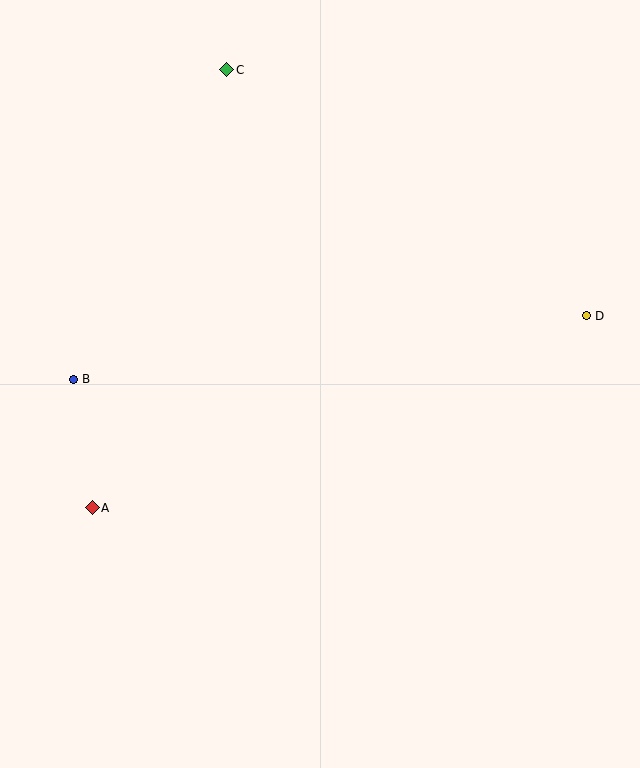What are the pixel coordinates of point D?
Point D is at (586, 316).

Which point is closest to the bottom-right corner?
Point D is closest to the bottom-right corner.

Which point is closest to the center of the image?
Point B at (73, 379) is closest to the center.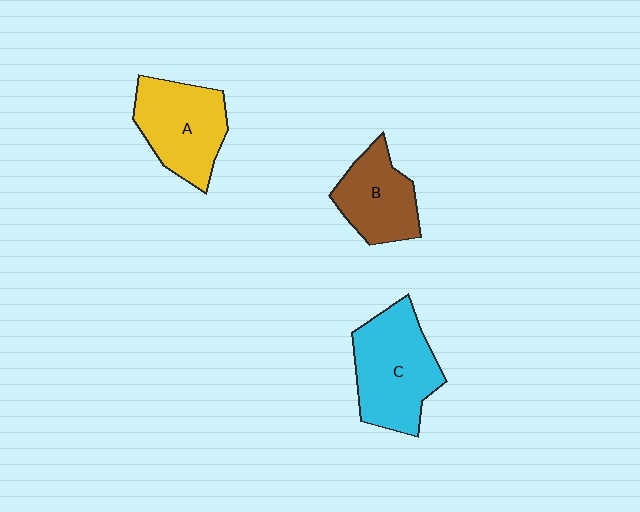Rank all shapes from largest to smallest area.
From largest to smallest: C (cyan), A (yellow), B (brown).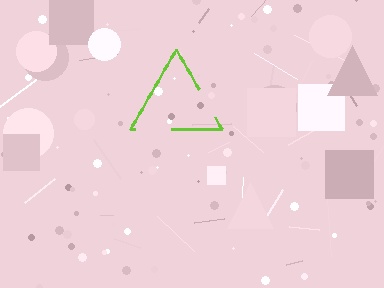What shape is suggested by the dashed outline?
The dashed outline suggests a triangle.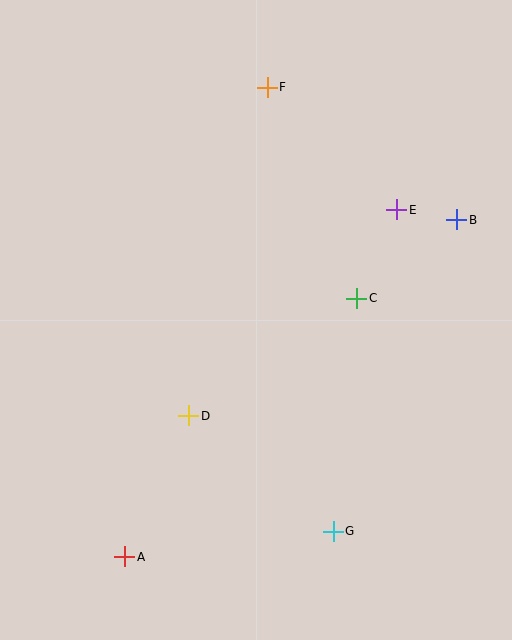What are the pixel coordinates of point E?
Point E is at (397, 210).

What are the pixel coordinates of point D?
Point D is at (189, 416).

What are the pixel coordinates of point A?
Point A is at (125, 557).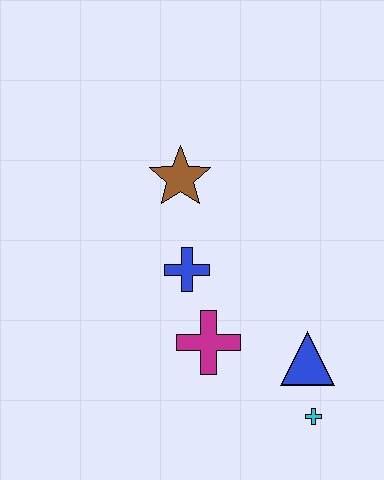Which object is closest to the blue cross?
The magenta cross is closest to the blue cross.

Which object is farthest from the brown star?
The cyan cross is farthest from the brown star.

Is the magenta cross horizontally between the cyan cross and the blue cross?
Yes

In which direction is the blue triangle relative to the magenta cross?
The blue triangle is to the right of the magenta cross.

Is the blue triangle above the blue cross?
No